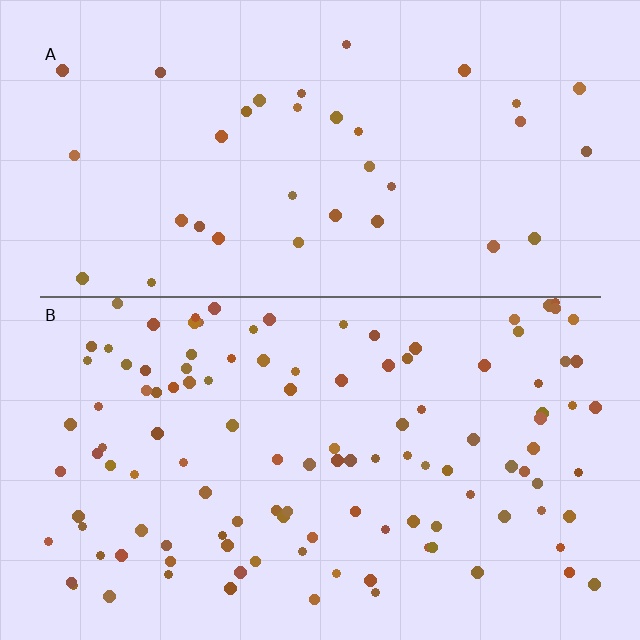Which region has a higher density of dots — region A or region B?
B (the bottom).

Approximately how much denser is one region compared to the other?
Approximately 3.3× — region B over region A.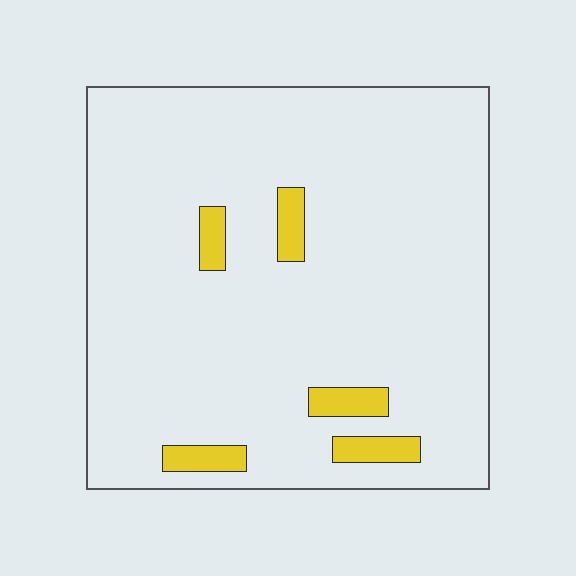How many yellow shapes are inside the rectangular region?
5.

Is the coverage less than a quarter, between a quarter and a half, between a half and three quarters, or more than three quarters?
Less than a quarter.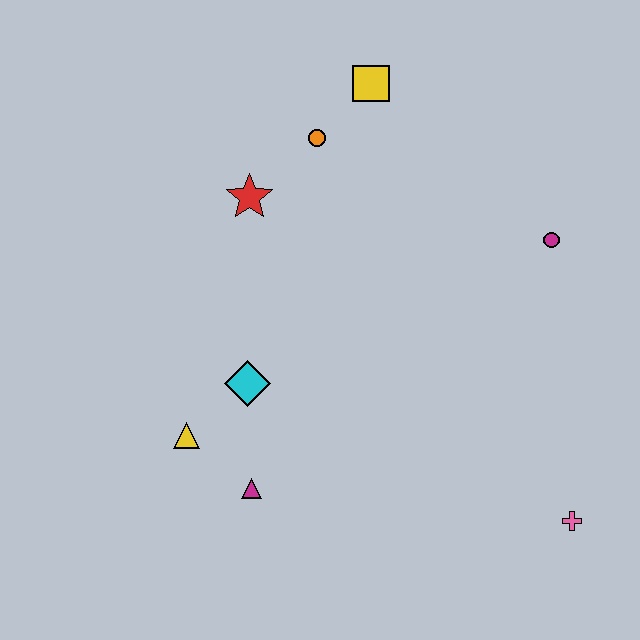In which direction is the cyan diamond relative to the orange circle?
The cyan diamond is below the orange circle.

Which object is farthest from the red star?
The pink cross is farthest from the red star.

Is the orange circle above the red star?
Yes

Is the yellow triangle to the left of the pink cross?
Yes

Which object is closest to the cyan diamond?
The yellow triangle is closest to the cyan diamond.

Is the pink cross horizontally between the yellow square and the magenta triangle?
No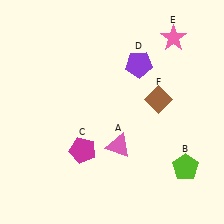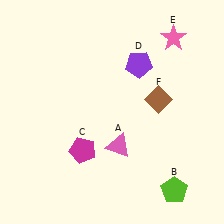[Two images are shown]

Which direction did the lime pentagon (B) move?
The lime pentagon (B) moved down.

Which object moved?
The lime pentagon (B) moved down.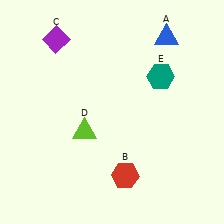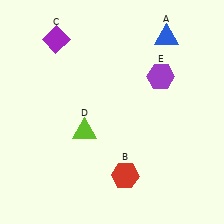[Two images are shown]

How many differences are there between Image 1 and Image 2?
There is 1 difference between the two images.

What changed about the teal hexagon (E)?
In Image 1, E is teal. In Image 2, it changed to purple.